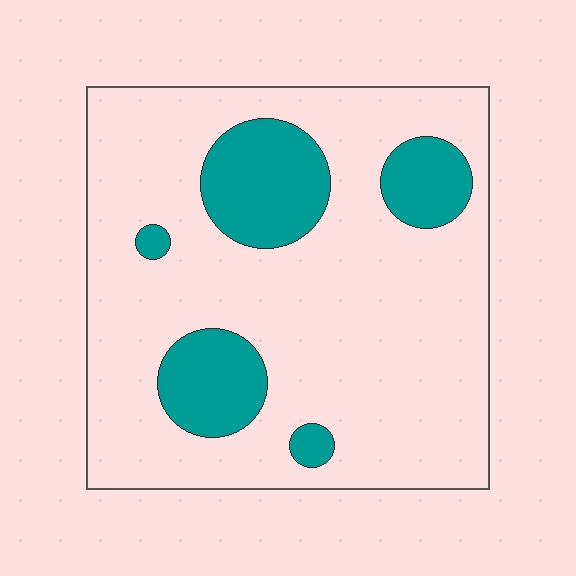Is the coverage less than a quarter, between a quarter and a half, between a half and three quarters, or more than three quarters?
Less than a quarter.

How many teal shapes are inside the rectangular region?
5.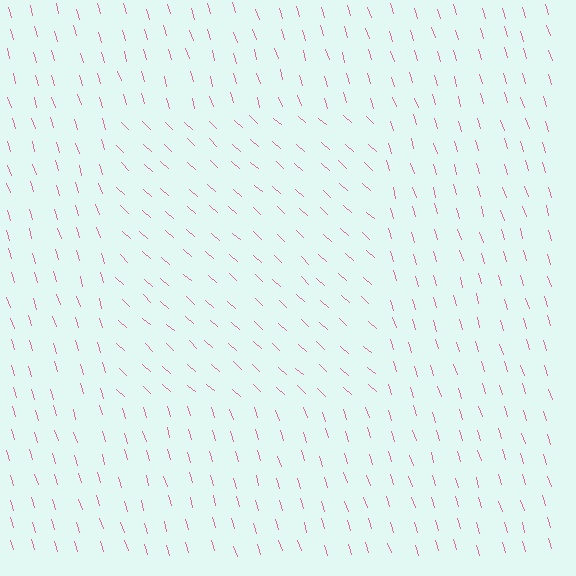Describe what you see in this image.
The image is filled with small pink line segments. A rectangle region in the image has lines oriented differently from the surrounding lines, creating a visible texture boundary.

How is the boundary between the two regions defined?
The boundary is defined purely by a change in line orientation (approximately 30 degrees difference). All lines are the same color and thickness.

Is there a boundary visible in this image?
Yes, there is a texture boundary formed by a change in line orientation.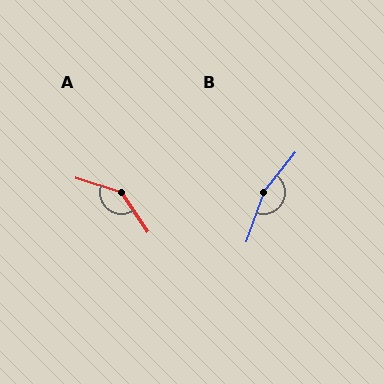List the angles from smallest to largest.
A (142°), B (160°).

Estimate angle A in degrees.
Approximately 142 degrees.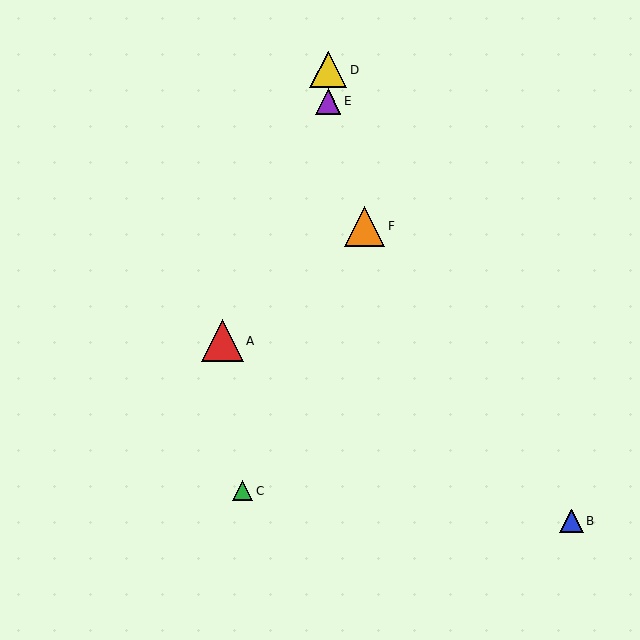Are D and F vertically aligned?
No, D is at x≈328 and F is at x≈365.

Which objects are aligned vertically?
Objects D, E are aligned vertically.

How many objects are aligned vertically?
2 objects (D, E) are aligned vertically.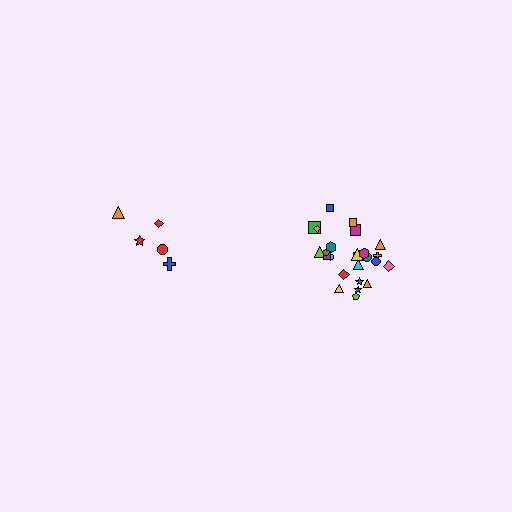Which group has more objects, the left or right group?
The right group.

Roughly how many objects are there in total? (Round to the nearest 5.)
Roughly 30 objects in total.